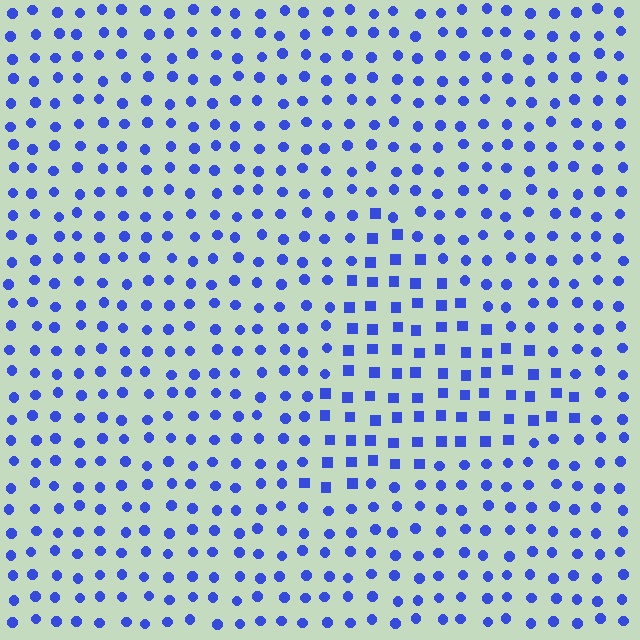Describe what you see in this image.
The image is filled with small blue elements arranged in a uniform grid. A triangle-shaped region contains squares, while the surrounding area contains circles. The boundary is defined purely by the change in element shape.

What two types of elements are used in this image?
The image uses squares inside the triangle region and circles outside it.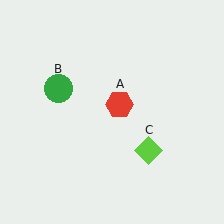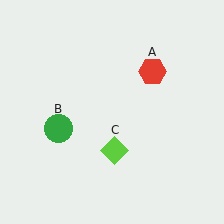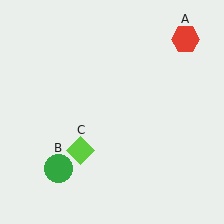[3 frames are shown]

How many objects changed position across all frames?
3 objects changed position: red hexagon (object A), green circle (object B), lime diamond (object C).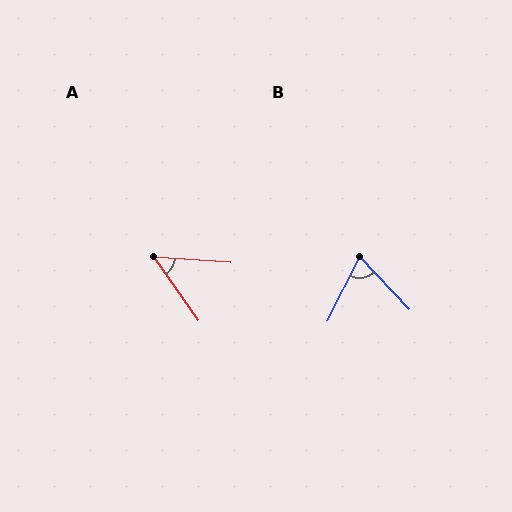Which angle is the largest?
B, at approximately 69 degrees.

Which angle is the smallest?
A, at approximately 51 degrees.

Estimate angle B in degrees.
Approximately 69 degrees.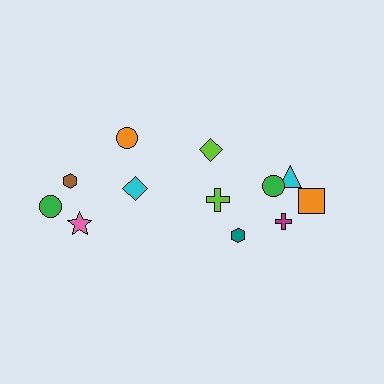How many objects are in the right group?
There are 7 objects.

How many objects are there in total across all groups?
There are 12 objects.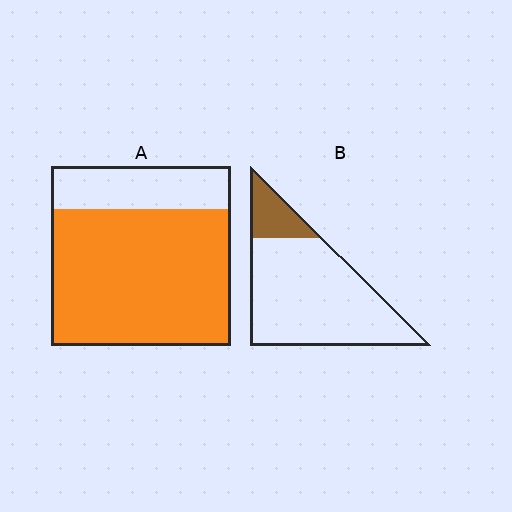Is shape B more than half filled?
No.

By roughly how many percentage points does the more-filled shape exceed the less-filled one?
By roughly 60 percentage points (A over B).